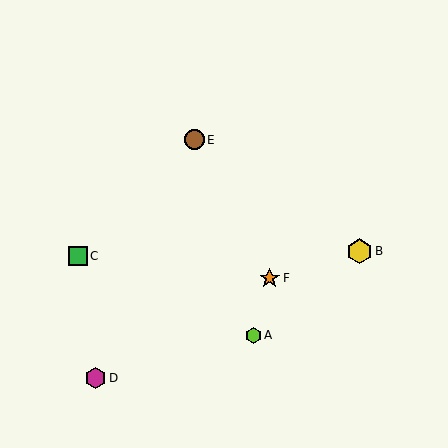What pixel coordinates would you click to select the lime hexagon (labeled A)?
Click at (253, 335) to select the lime hexagon A.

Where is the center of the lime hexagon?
The center of the lime hexagon is at (253, 335).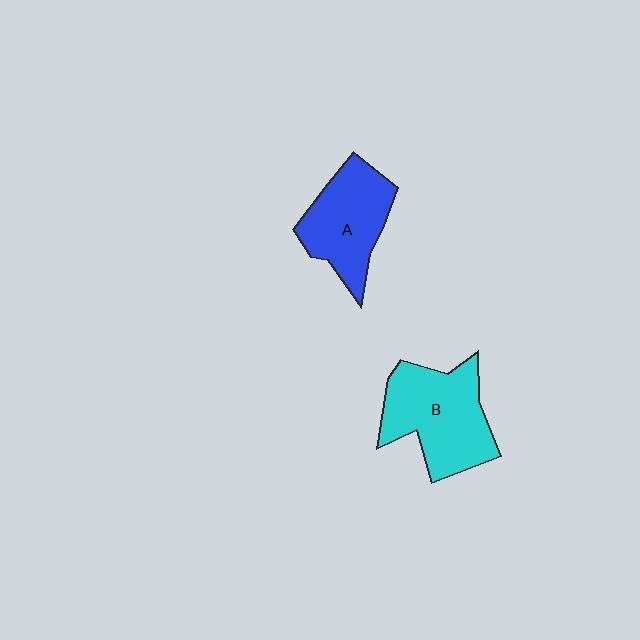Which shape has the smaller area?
Shape A (blue).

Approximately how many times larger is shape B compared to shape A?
Approximately 1.2 times.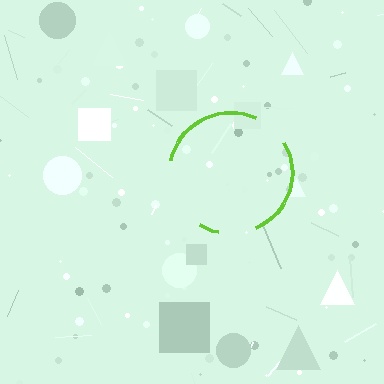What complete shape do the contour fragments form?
The contour fragments form a circle.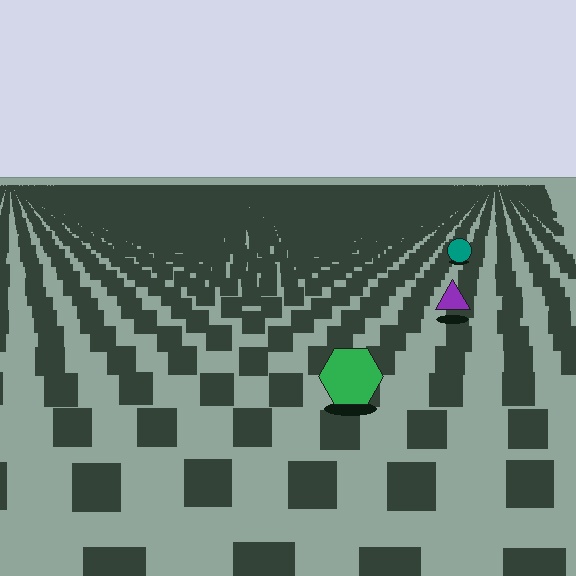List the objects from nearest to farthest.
From nearest to farthest: the green hexagon, the purple triangle, the teal circle.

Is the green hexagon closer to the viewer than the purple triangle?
Yes. The green hexagon is closer — you can tell from the texture gradient: the ground texture is coarser near it.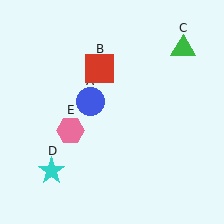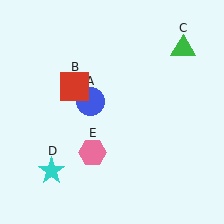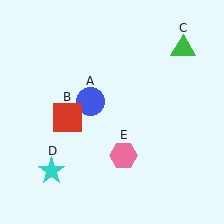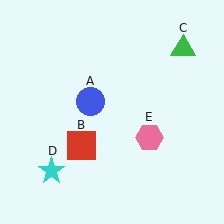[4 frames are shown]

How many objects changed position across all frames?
2 objects changed position: red square (object B), pink hexagon (object E).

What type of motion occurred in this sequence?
The red square (object B), pink hexagon (object E) rotated counterclockwise around the center of the scene.